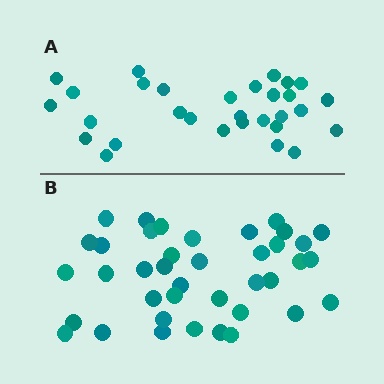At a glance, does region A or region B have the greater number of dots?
Region B (the bottom region) has more dots.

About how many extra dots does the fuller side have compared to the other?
Region B has roughly 8 or so more dots than region A.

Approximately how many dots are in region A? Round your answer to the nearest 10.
About 30 dots.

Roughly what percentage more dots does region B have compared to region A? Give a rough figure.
About 30% more.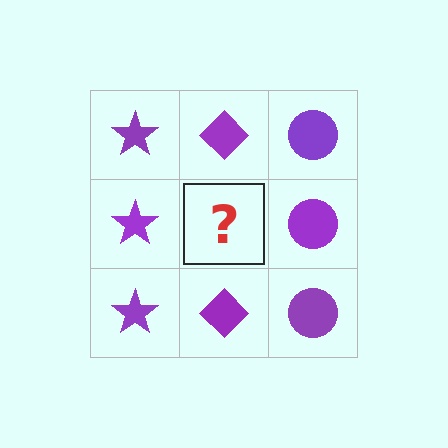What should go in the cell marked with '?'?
The missing cell should contain a purple diamond.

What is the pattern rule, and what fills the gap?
The rule is that each column has a consistent shape. The gap should be filled with a purple diamond.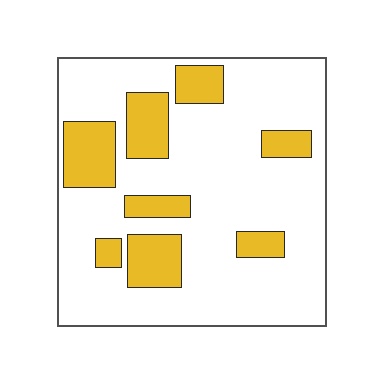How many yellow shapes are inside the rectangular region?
8.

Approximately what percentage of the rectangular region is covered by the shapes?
Approximately 25%.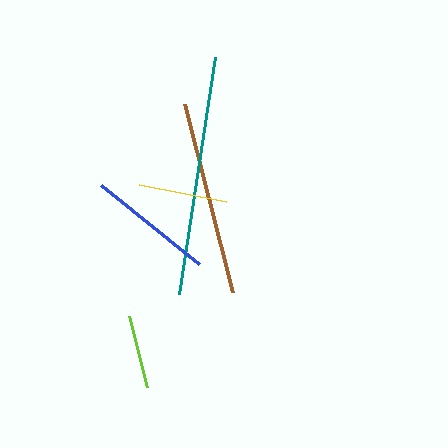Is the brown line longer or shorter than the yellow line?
The brown line is longer than the yellow line.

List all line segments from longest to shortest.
From longest to shortest: teal, brown, blue, yellow, lime.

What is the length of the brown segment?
The brown segment is approximately 195 pixels long.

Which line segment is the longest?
The teal line is the longest at approximately 240 pixels.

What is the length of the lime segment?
The lime segment is approximately 73 pixels long.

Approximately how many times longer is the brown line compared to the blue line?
The brown line is approximately 1.5 times the length of the blue line.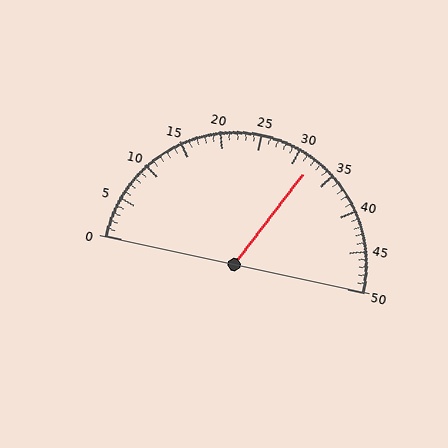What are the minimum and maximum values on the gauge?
The gauge ranges from 0 to 50.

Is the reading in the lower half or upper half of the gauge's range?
The reading is in the upper half of the range (0 to 50).